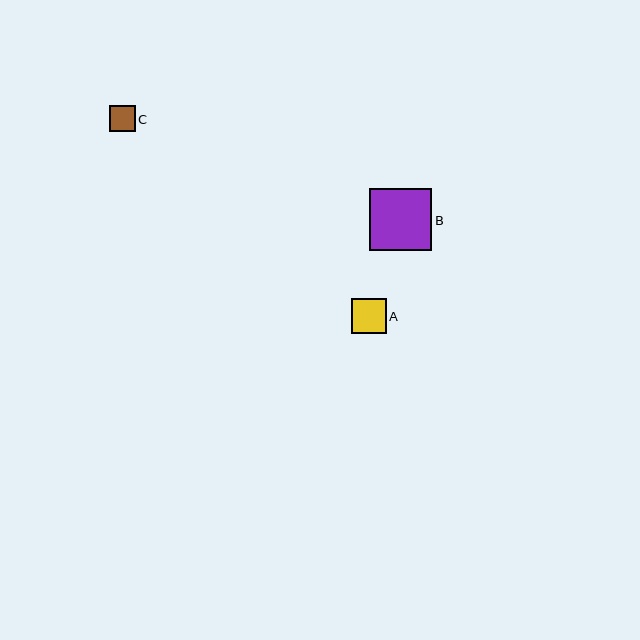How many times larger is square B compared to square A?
Square B is approximately 1.8 times the size of square A.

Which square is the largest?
Square B is the largest with a size of approximately 62 pixels.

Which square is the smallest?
Square C is the smallest with a size of approximately 26 pixels.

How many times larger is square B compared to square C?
Square B is approximately 2.4 times the size of square C.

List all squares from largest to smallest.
From largest to smallest: B, A, C.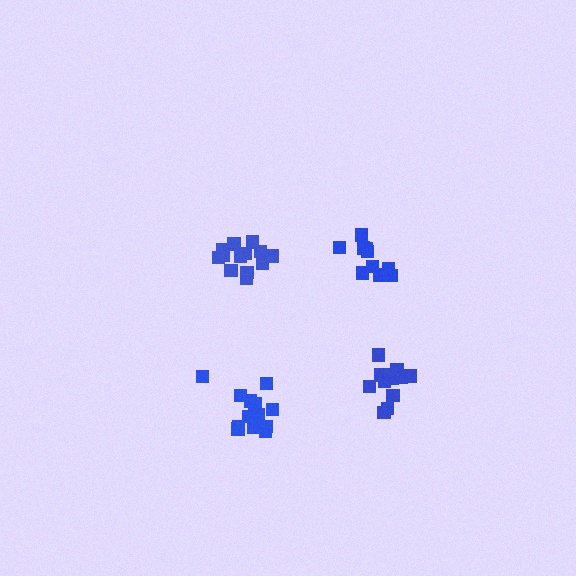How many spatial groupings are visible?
There are 4 spatial groupings.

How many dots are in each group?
Group 1: 10 dots, Group 2: 13 dots, Group 3: 13 dots, Group 4: 14 dots (50 total).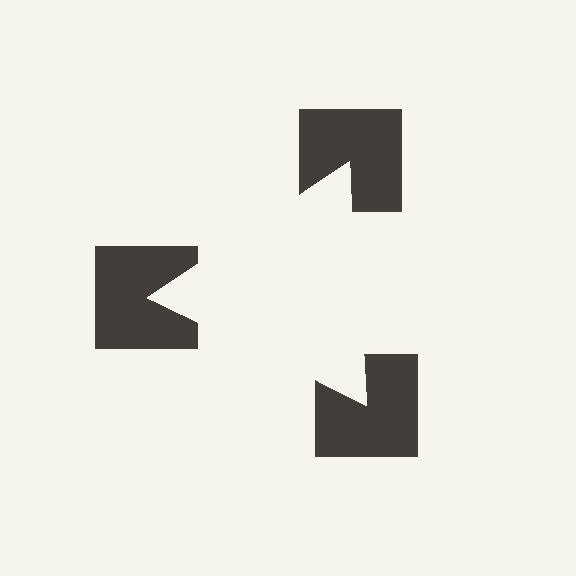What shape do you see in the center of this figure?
An illusory triangle — its edges are inferred from the aligned wedge cuts in the notched squares, not physically drawn.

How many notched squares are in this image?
There are 3 — one at each vertex of the illusory triangle.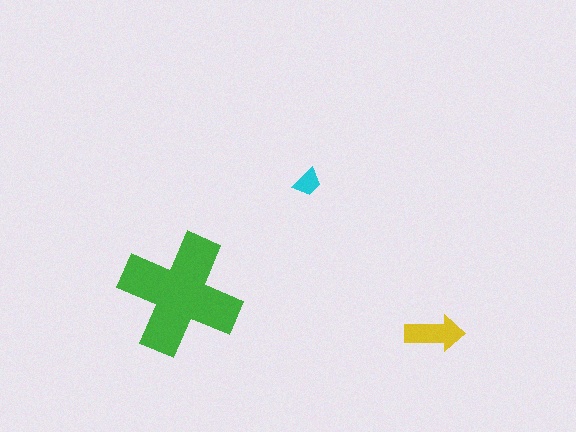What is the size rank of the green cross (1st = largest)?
1st.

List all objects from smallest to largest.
The cyan trapezoid, the yellow arrow, the green cross.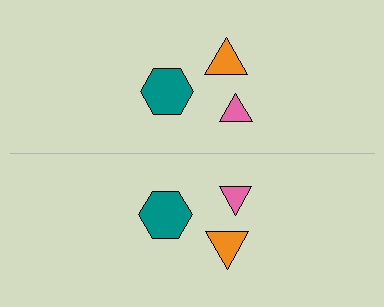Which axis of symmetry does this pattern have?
The pattern has a horizontal axis of symmetry running through the center of the image.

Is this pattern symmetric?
Yes, this pattern has bilateral (reflection) symmetry.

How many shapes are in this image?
There are 6 shapes in this image.